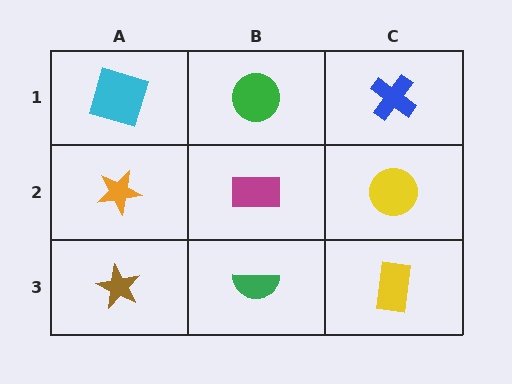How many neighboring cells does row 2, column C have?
3.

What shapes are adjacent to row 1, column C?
A yellow circle (row 2, column C), a green circle (row 1, column B).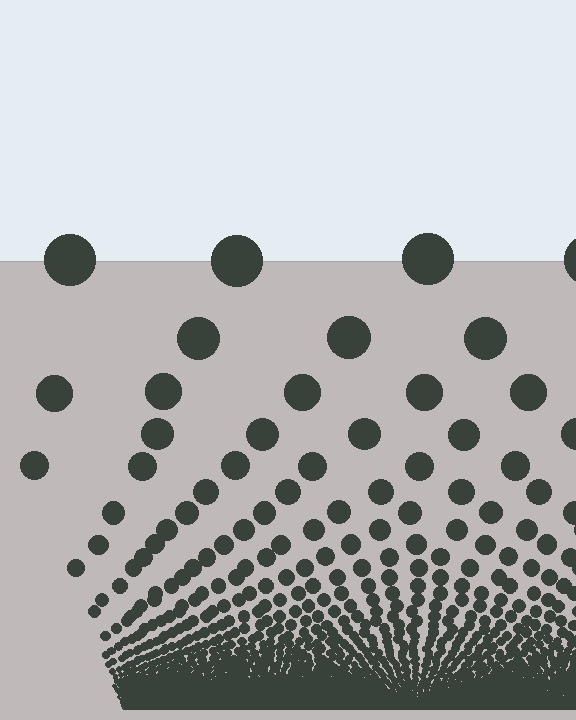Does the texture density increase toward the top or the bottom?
Density increases toward the bottom.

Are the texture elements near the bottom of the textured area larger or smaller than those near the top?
Smaller. The gradient is inverted — elements near the bottom are smaller and denser.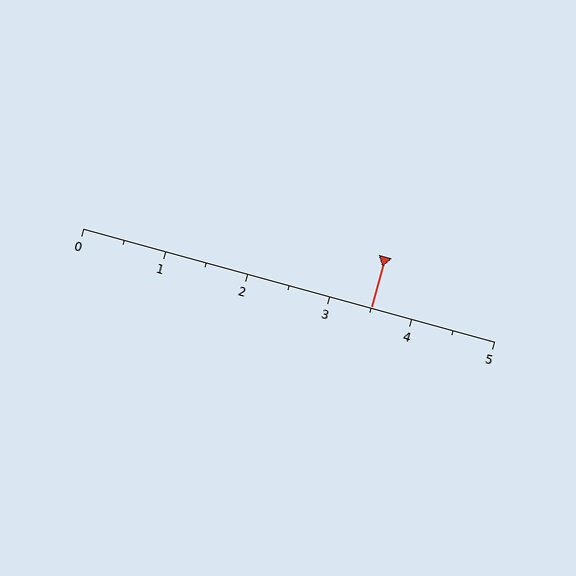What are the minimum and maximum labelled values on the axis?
The axis runs from 0 to 5.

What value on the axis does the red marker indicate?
The marker indicates approximately 3.5.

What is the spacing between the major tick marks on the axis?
The major ticks are spaced 1 apart.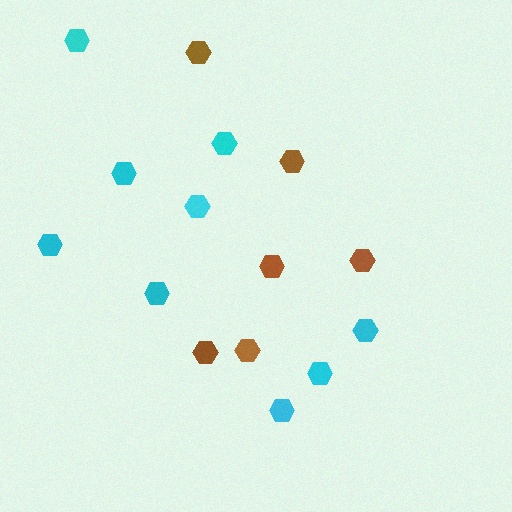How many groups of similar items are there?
There are 2 groups: one group of brown hexagons (6) and one group of cyan hexagons (9).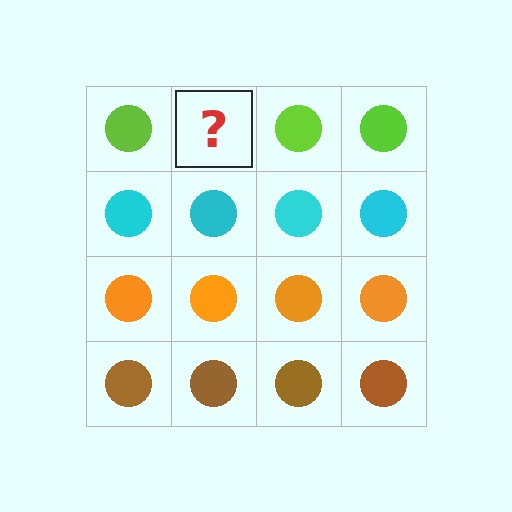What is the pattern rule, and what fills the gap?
The rule is that each row has a consistent color. The gap should be filled with a lime circle.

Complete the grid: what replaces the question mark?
The question mark should be replaced with a lime circle.